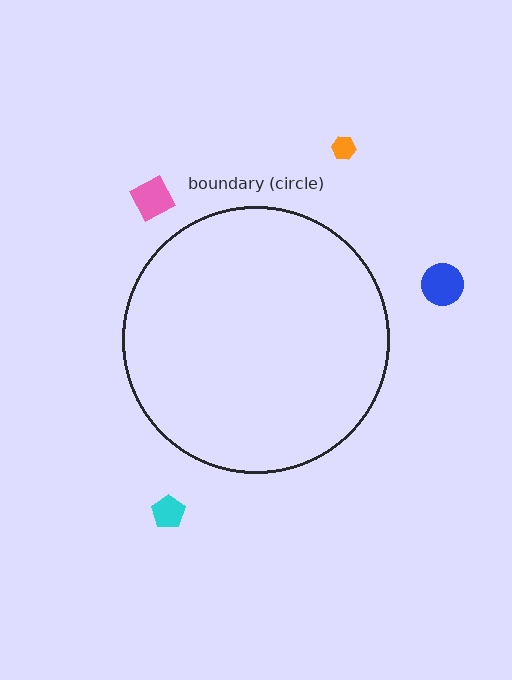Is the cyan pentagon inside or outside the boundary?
Outside.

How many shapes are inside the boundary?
0 inside, 4 outside.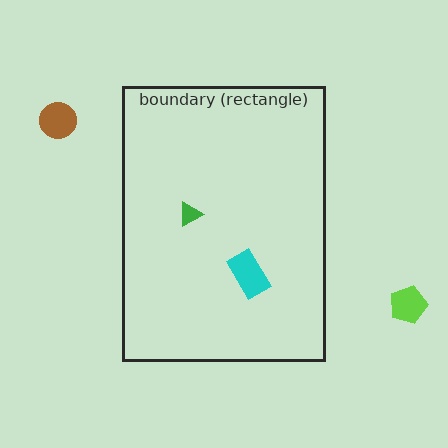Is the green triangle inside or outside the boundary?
Inside.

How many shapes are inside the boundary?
2 inside, 2 outside.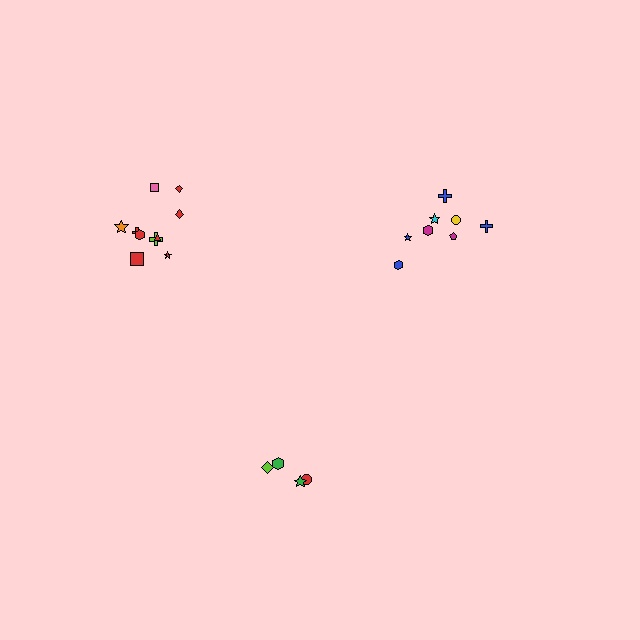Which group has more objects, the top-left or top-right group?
The top-left group.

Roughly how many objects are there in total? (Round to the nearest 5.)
Roughly 20 objects in total.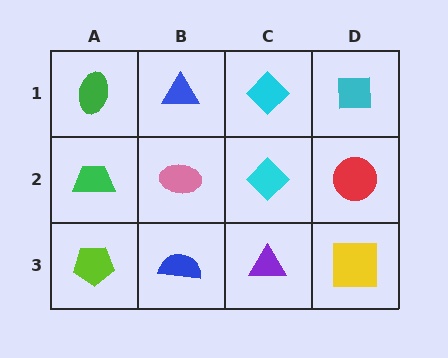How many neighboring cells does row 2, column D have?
3.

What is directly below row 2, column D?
A yellow square.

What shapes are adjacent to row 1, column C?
A cyan diamond (row 2, column C), a blue triangle (row 1, column B), a cyan square (row 1, column D).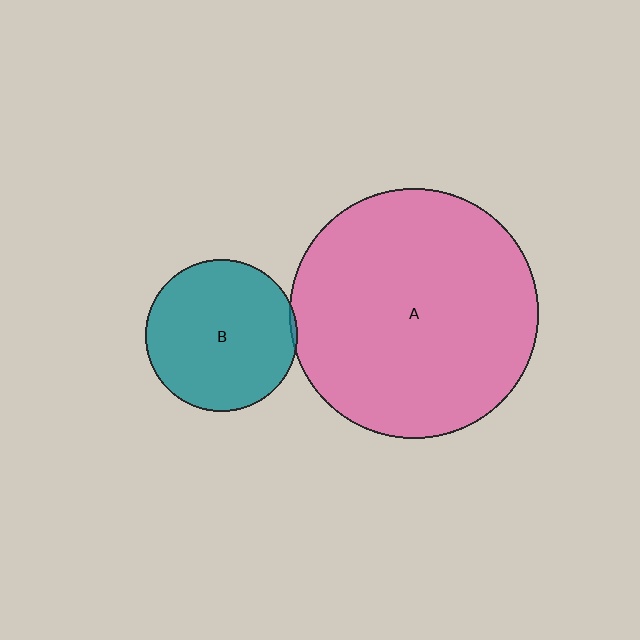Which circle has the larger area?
Circle A (pink).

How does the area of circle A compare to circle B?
Approximately 2.7 times.